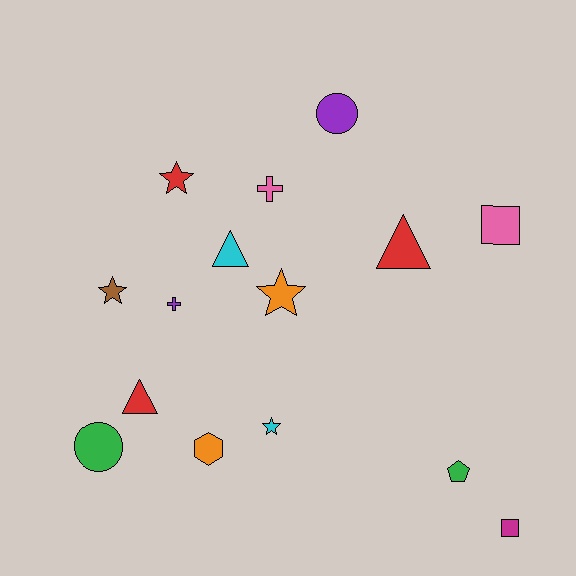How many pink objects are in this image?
There are 2 pink objects.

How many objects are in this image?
There are 15 objects.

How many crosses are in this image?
There are 2 crosses.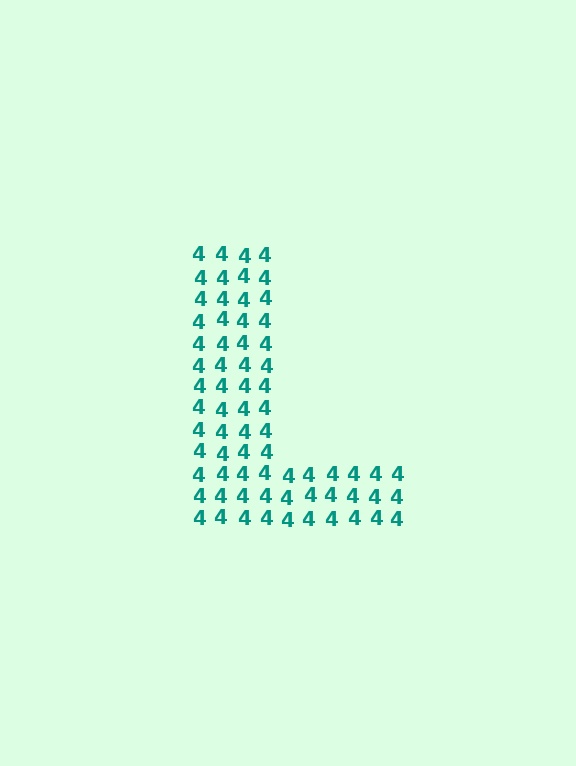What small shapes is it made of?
It is made of small digit 4's.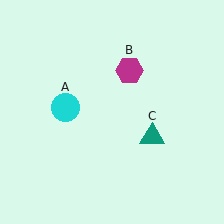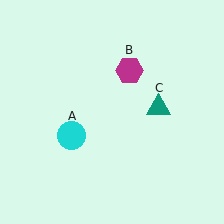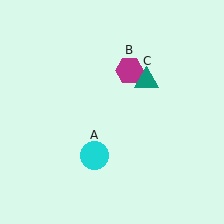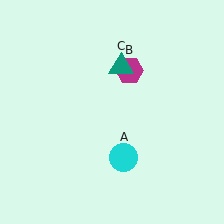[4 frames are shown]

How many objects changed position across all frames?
2 objects changed position: cyan circle (object A), teal triangle (object C).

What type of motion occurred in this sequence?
The cyan circle (object A), teal triangle (object C) rotated counterclockwise around the center of the scene.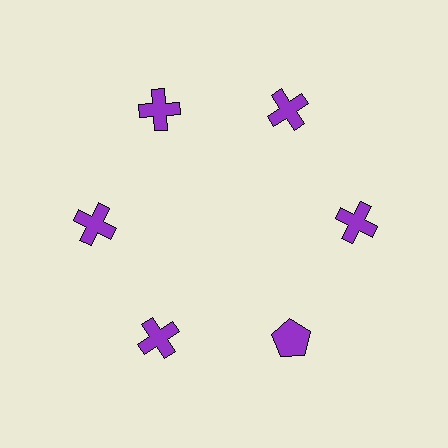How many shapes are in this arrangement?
There are 6 shapes arranged in a ring pattern.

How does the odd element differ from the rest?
It has a different shape: pentagon instead of cross.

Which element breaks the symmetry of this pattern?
The purple pentagon at roughly the 5 o'clock position breaks the symmetry. All other shapes are purple crosses.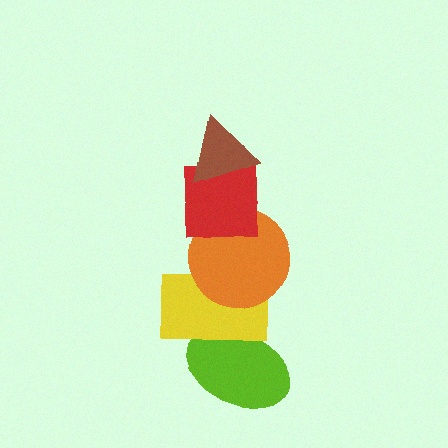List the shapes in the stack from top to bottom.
From top to bottom: the brown triangle, the red square, the orange circle, the yellow rectangle, the lime ellipse.